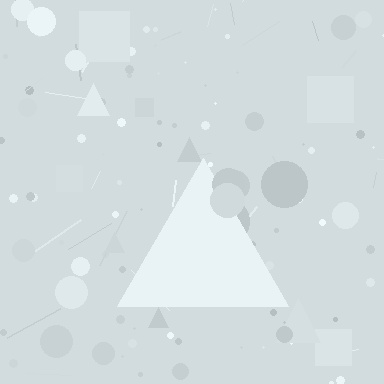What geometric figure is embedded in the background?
A triangle is embedded in the background.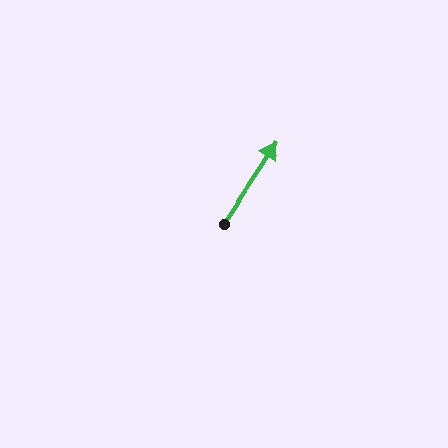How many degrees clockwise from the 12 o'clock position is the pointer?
Approximately 34 degrees.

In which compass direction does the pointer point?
Northeast.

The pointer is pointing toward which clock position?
Roughly 1 o'clock.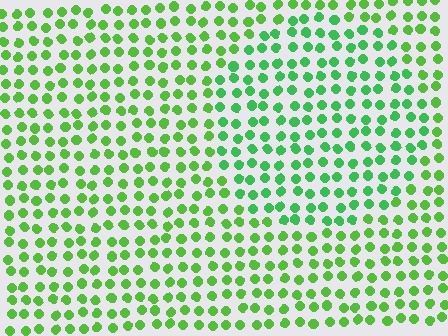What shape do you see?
I see a circle.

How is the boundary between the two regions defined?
The boundary is defined purely by a slight shift in hue (about 25 degrees). Spacing, size, and orientation are identical on both sides.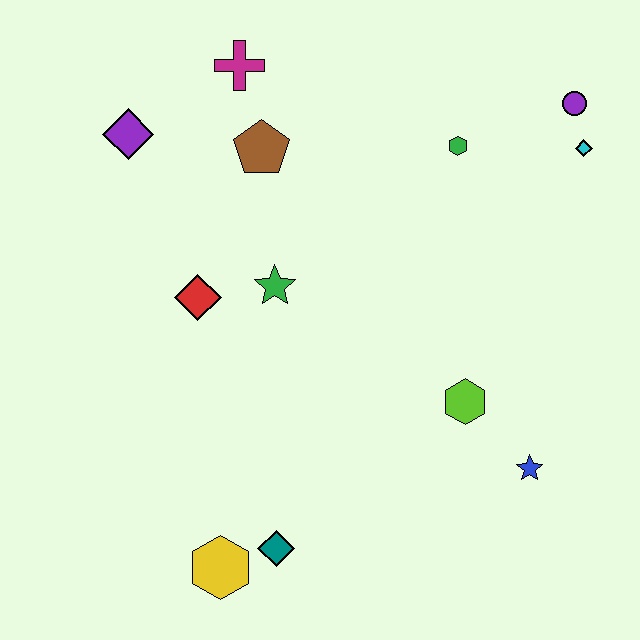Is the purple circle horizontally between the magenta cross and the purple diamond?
No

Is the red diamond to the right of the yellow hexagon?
No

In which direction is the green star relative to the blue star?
The green star is to the left of the blue star.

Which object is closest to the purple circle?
The cyan diamond is closest to the purple circle.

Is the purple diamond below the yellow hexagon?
No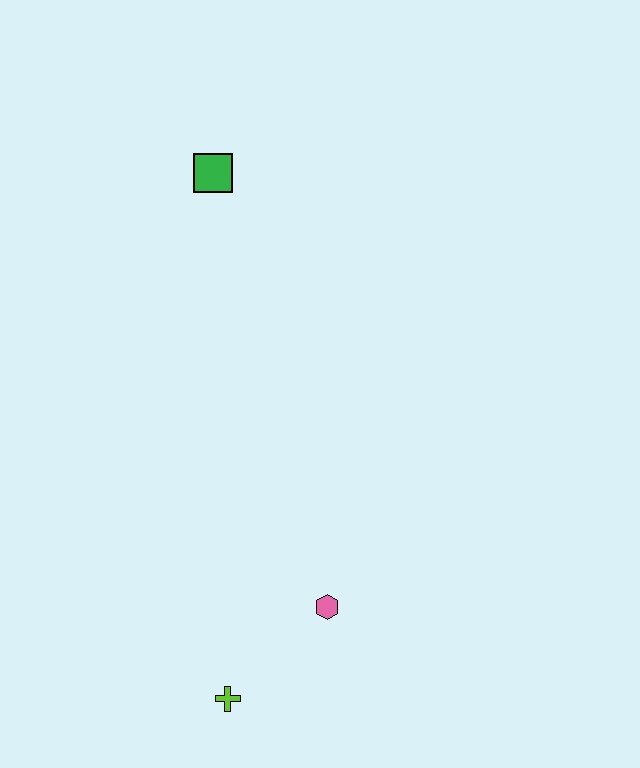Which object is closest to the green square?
The pink hexagon is closest to the green square.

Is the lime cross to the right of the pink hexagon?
No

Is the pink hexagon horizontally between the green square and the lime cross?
No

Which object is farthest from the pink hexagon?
The green square is farthest from the pink hexagon.